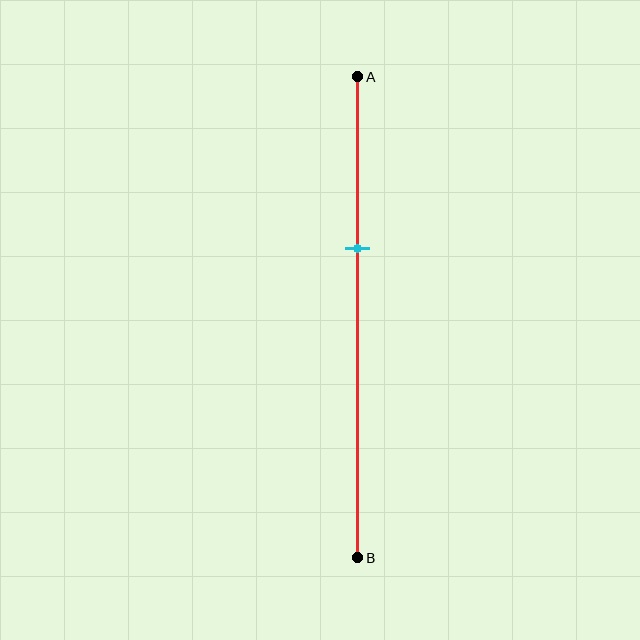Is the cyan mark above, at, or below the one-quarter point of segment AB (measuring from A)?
The cyan mark is below the one-quarter point of segment AB.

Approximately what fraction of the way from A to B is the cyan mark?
The cyan mark is approximately 35% of the way from A to B.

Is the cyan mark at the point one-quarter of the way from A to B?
No, the mark is at about 35% from A, not at the 25% one-quarter point.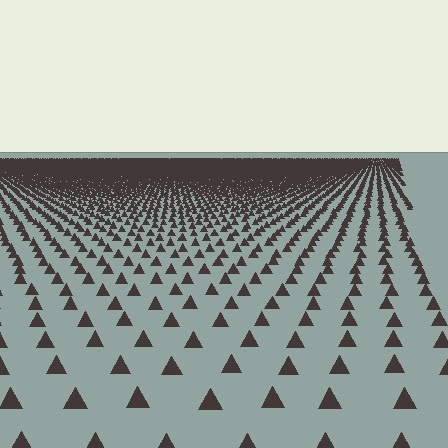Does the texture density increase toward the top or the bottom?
Density increases toward the top.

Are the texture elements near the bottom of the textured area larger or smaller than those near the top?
Larger. Near the bottom, elements are closer to the viewer and appear at a bigger on-screen size.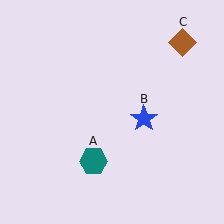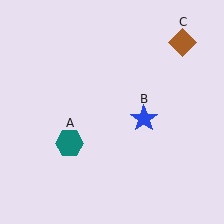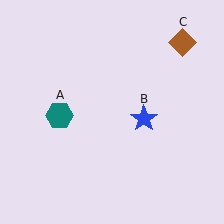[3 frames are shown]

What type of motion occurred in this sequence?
The teal hexagon (object A) rotated clockwise around the center of the scene.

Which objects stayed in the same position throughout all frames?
Blue star (object B) and brown diamond (object C) remained stationary.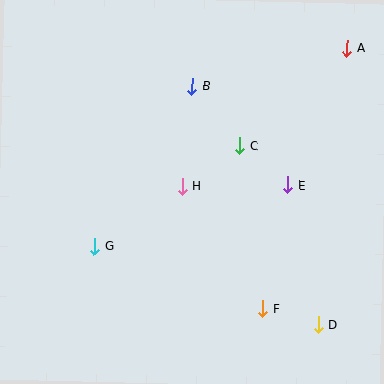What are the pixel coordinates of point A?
Point A is at (347, 48).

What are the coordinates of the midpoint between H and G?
The midpoint between H and G is at (138, 216).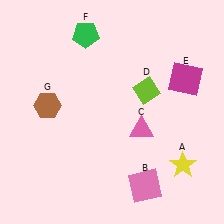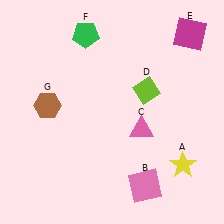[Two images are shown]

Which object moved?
The magenta square (E) moved up.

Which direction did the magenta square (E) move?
The magenta square (E) moved up.